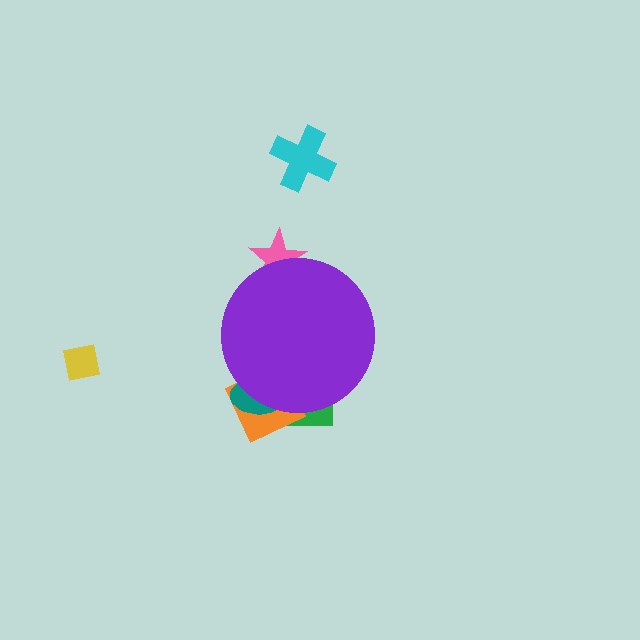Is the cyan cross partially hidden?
No, the cyan cross is fully visible.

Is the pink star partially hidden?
Yes, the pink star is partially hidden behind the purple circle.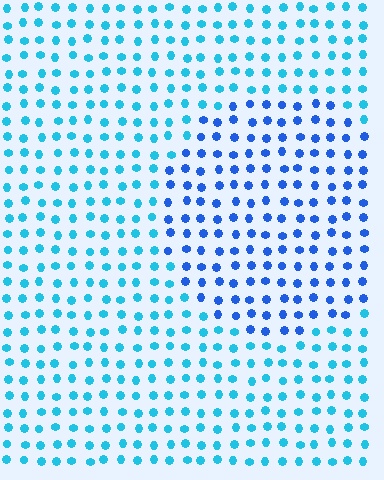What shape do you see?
I see a circle.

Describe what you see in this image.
The image is filled with small cyan elements in a uniform arrangement. A circle-shaped region is visible where the elements are tinted to a slightly different hue, forming a subtle color boundary.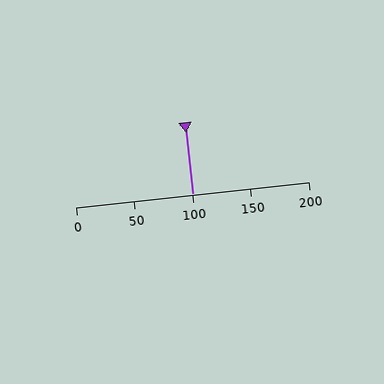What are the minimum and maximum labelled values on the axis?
The axis runs from 0 to 200.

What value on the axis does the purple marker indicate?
The marker indicates approximately 100.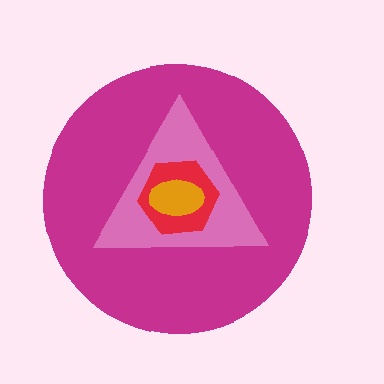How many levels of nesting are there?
4.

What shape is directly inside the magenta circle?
The pink triangle.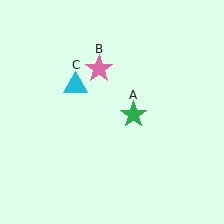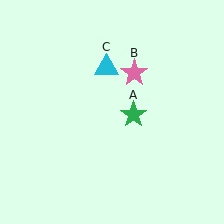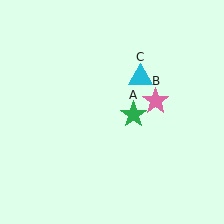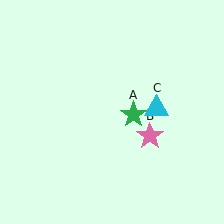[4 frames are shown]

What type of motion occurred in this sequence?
The pink star (object B), cyan triangle (object C) rotated clockwise around the center of the scene.